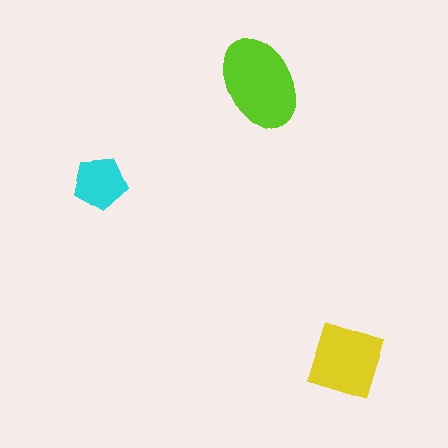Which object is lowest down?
The yellow square is bottommost.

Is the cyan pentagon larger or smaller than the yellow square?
Smaller.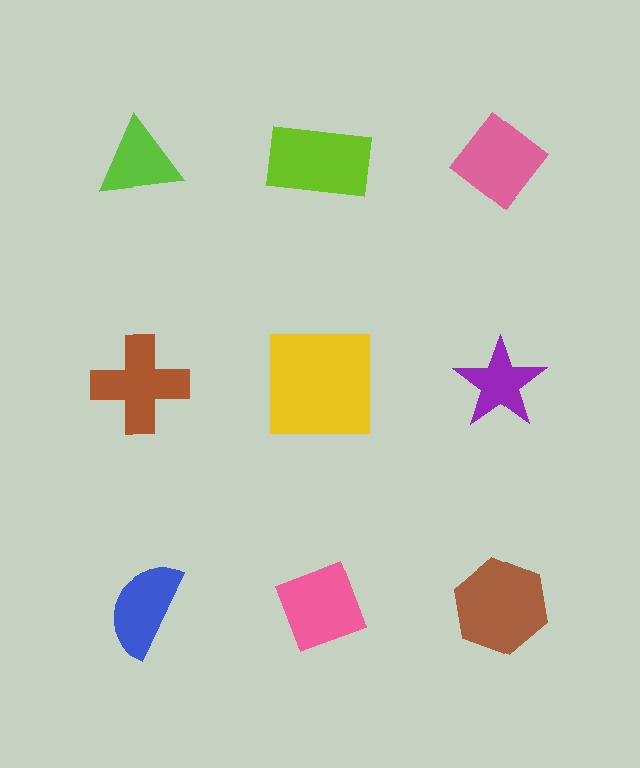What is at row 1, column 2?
A lime rectangle.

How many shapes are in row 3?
3 shapes.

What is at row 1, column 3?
A pink diamond.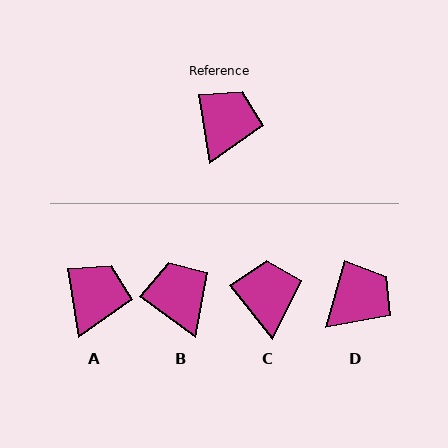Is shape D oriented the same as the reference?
No, it is off by about 25 degrees.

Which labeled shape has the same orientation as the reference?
A.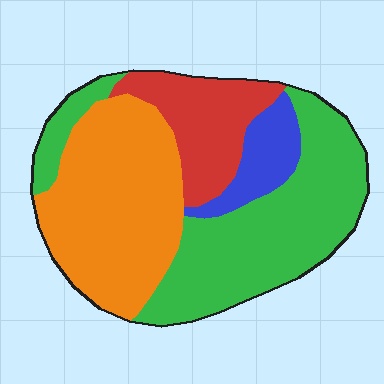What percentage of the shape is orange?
Orange takes up about three eighths (3/8) of the shape.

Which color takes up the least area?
Blue, at roughly 10%.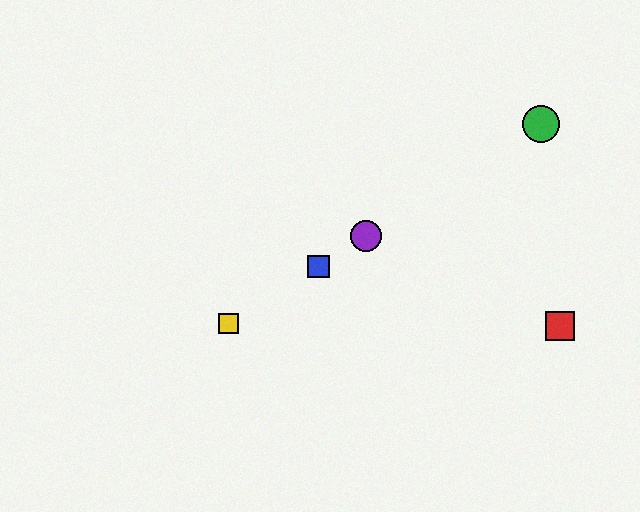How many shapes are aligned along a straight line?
4 shapes (the blue square, the green circle, the yellow square, the purple circle) are aligned along a straight line.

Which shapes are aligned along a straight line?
The blue square, the green circle, the yellow square, the purple circle are aligned along a straight line.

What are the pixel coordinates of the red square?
The red square is at (560, 326).